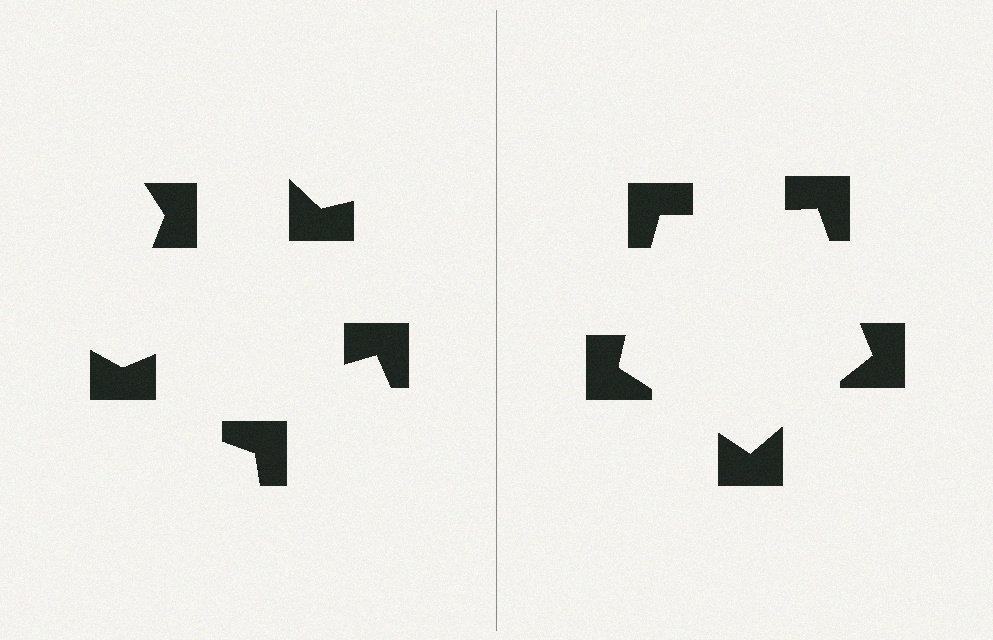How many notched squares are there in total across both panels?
10 — 5 on each side.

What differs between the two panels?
The notched squares are positioned identically on both sides; only the wedge orientations differ. On the right they align to a pentagon; on the left they are misaligned.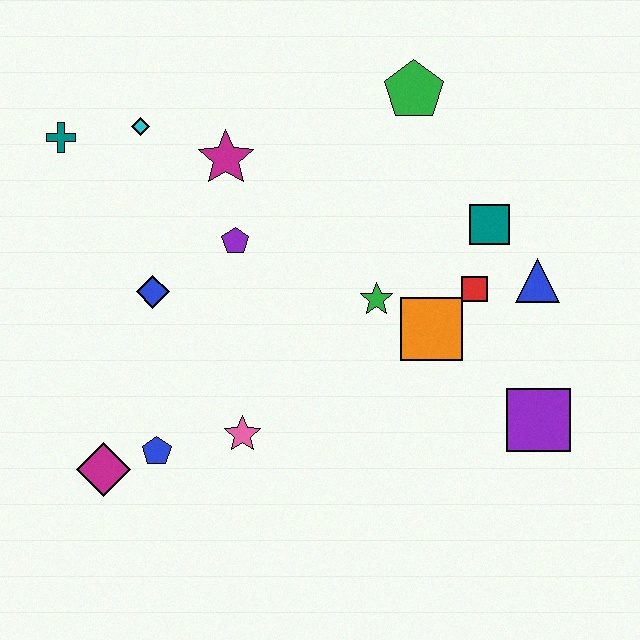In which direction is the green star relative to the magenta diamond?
The green star is to the right of the magenta diamond.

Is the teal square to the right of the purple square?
No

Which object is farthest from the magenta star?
The purple square is farthest from the magenta star.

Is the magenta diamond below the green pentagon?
Yes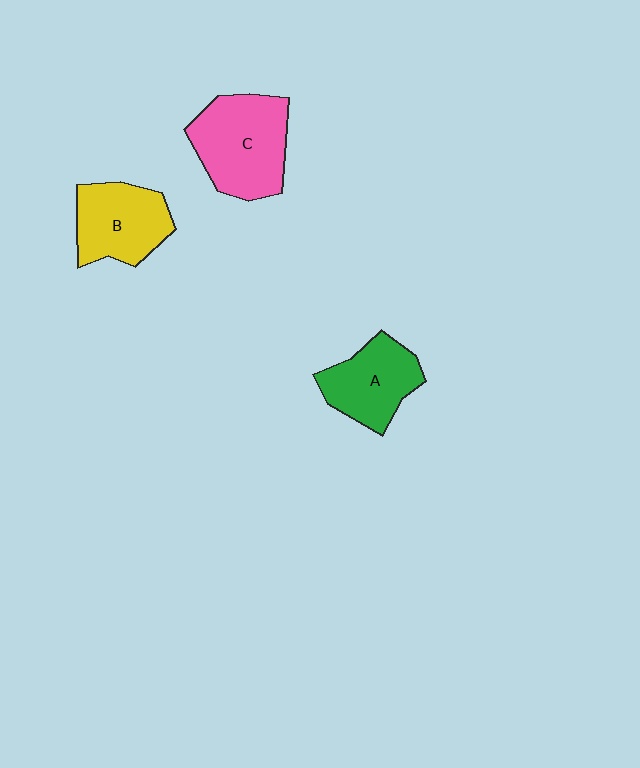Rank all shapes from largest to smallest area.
From largest to smallest: C (pink), B (yellow), A (green).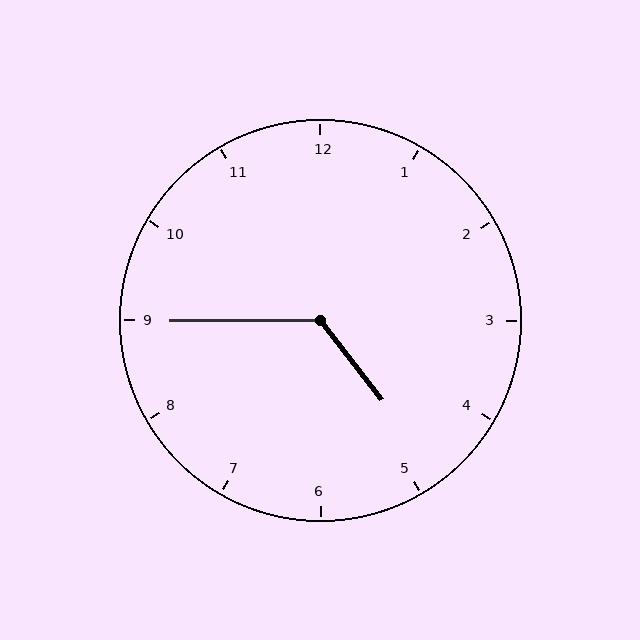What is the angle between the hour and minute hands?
Approximately 128 degrees.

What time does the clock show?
4:45.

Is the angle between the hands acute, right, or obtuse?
It is obtuse.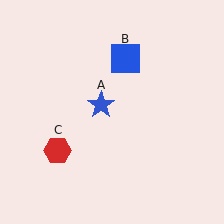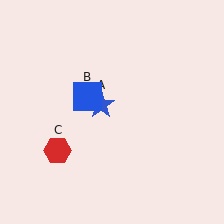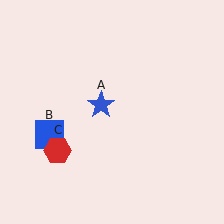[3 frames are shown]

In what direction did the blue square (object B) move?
The blue square (object B) moved down and to the left.